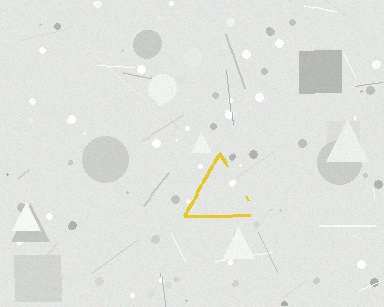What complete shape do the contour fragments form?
The contour fragments form a triangle.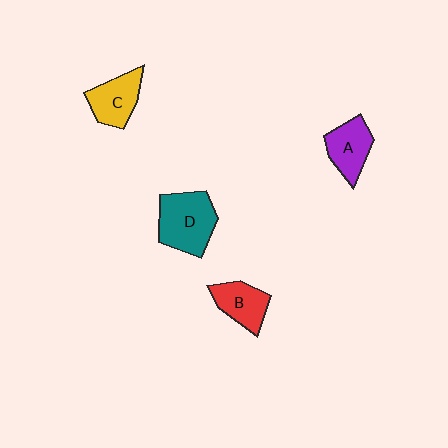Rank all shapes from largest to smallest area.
From largest to smallest: D (teal), A (purple), C (yellow), B (red).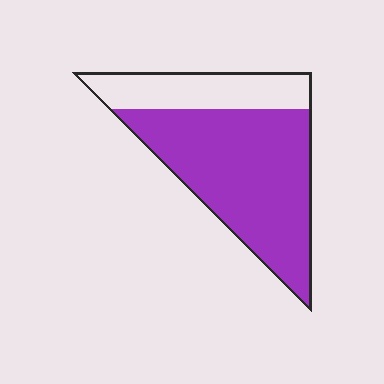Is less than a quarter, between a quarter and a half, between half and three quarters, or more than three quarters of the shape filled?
Between half and three quarters.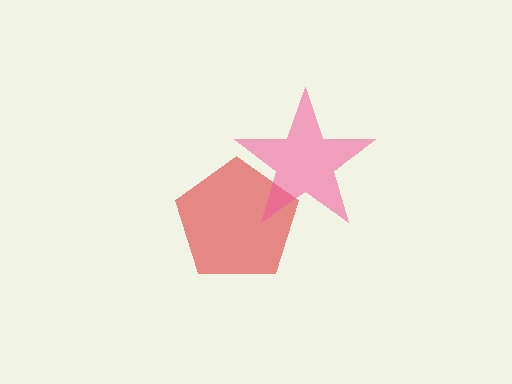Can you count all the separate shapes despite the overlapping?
Yes, there are 2 separate shapes.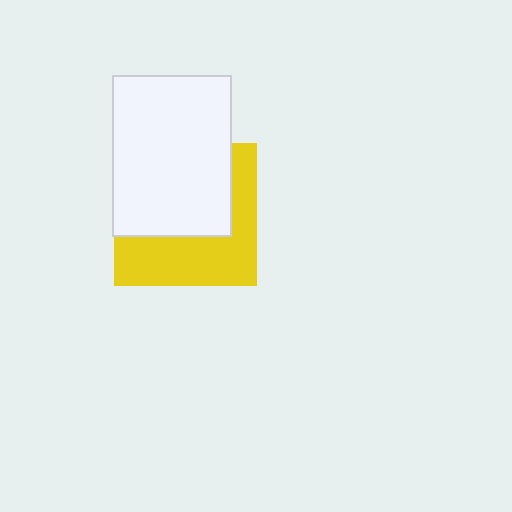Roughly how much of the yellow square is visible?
About half of it is visible (roughly 46%).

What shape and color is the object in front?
The object in front is a white rectangle.